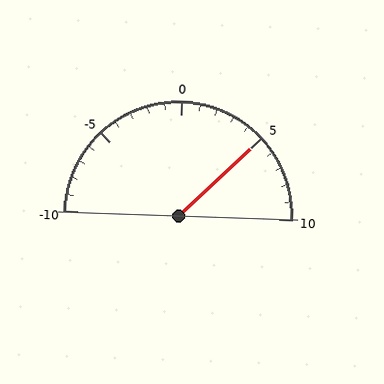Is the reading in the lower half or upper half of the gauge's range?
The reading is in the upper half of the range (-10 to 10).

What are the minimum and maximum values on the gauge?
The gauge ranges from -10 to 10.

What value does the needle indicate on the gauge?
The needle indicates approximately 5.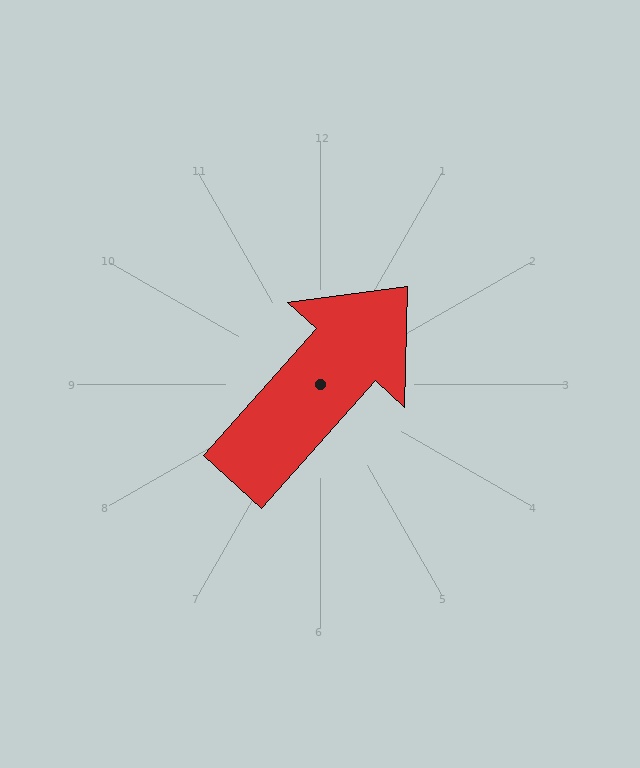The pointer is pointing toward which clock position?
Roughly 1 o'clock.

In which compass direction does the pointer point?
Northeast.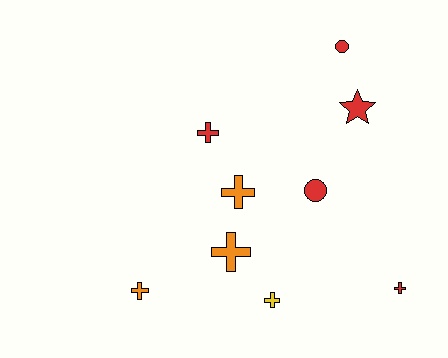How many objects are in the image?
There are 9 objects.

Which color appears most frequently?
Red, with 5 objects.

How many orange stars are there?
There are no orange stars.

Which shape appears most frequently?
Cross, with 6 objects.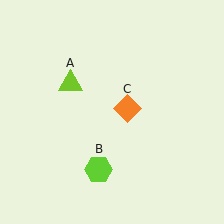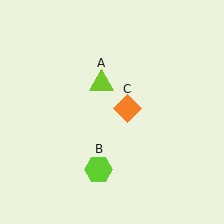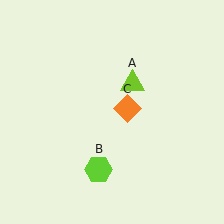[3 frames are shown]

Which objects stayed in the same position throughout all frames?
Lime hexagon (object B) and orange diamond (object C) remained stationary.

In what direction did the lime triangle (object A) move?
The lime triangle (object A) moved right.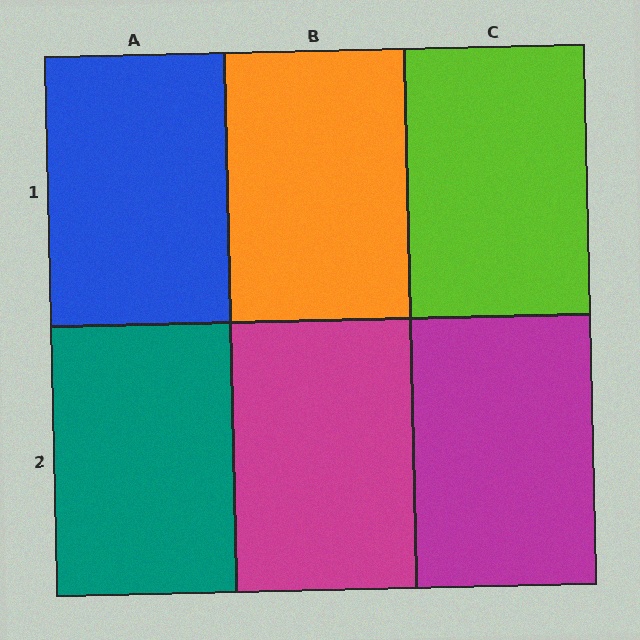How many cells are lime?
1 cell is lime.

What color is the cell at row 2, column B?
Magenta.